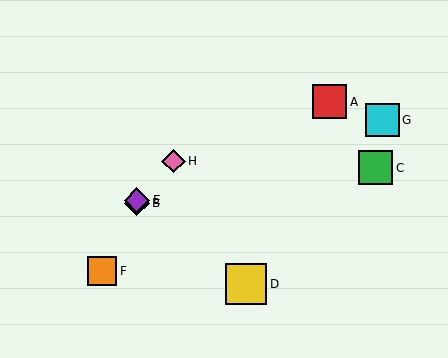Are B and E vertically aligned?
Yes, both are at x≈137.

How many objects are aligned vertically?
2 objects (B, E) are aligned vertically.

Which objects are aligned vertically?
Objects B, E are aligned vertically.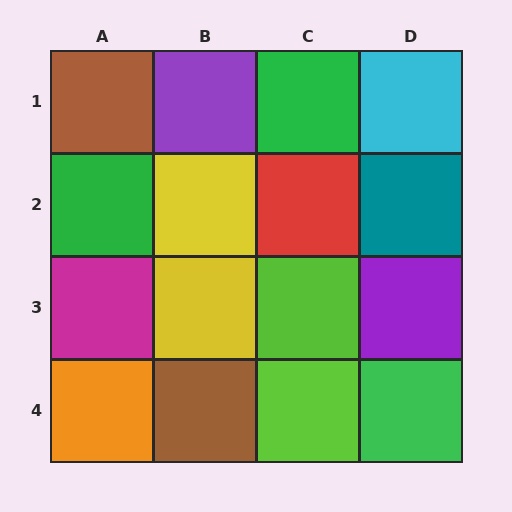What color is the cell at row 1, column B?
Purple.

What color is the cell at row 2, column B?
Yellow.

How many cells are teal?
1 cell is teal.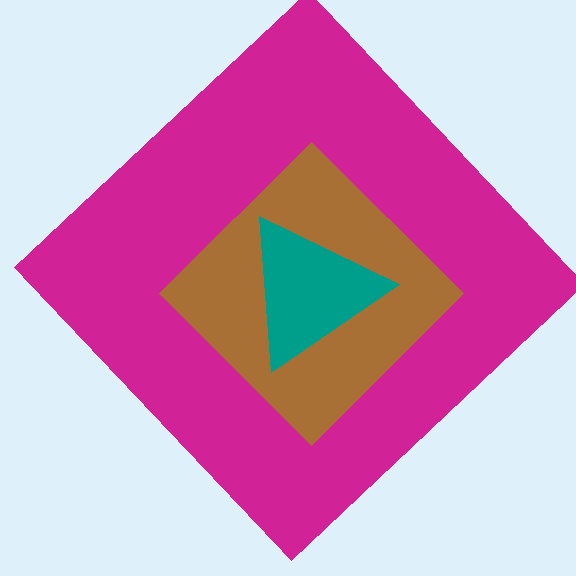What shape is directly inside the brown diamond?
The teal triangle.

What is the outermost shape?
The magenta diamond.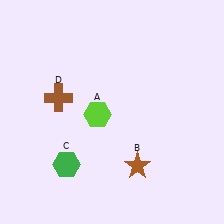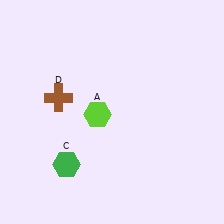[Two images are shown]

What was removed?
The brown star (B) was removed in Image 2.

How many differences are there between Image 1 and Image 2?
There is 1 difference between the two images.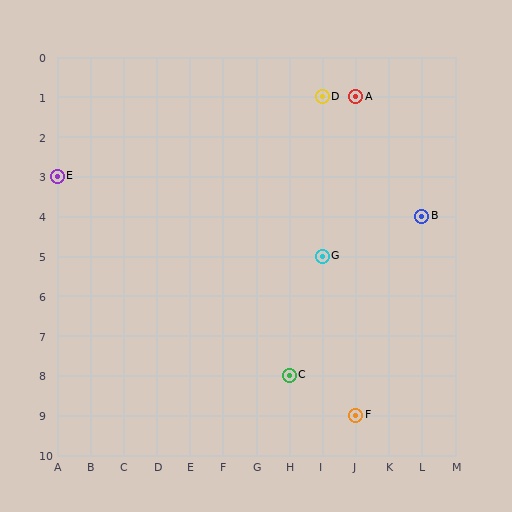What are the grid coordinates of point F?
Point F is at grid coordinates (J, 9).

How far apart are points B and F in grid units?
Points B and F are 2 columns and 5 rows apart (about 5.4 grid units diagonally).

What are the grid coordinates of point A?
Point A is at grid coordinates (J, 1).